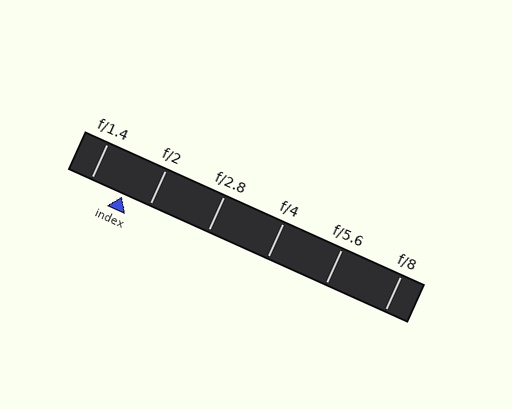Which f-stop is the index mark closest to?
The index mark is closest to f/2.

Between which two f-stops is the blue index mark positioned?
The index mark is between f/1.4 and f/2.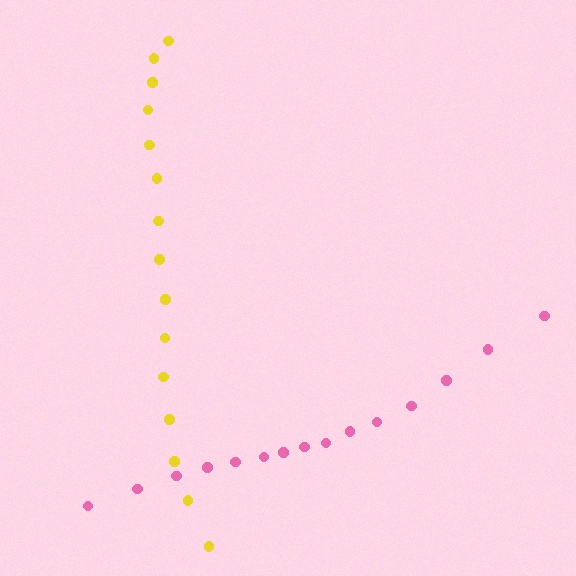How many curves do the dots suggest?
There are 2 distinct paths.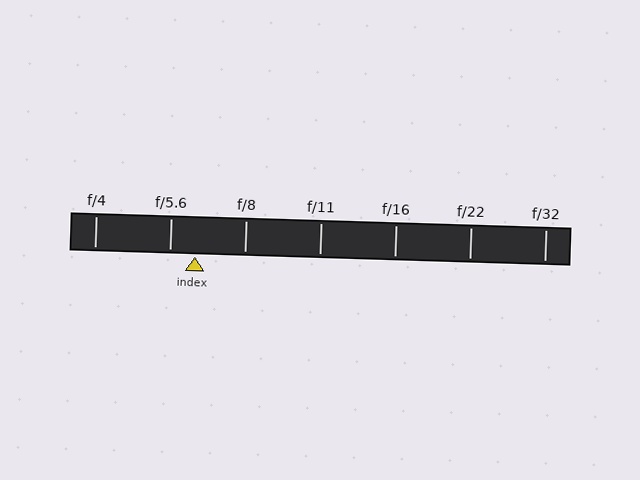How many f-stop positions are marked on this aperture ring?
There are 7 f-stop positions marked.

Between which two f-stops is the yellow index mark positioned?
The index mark is between f/5.6 and f/8.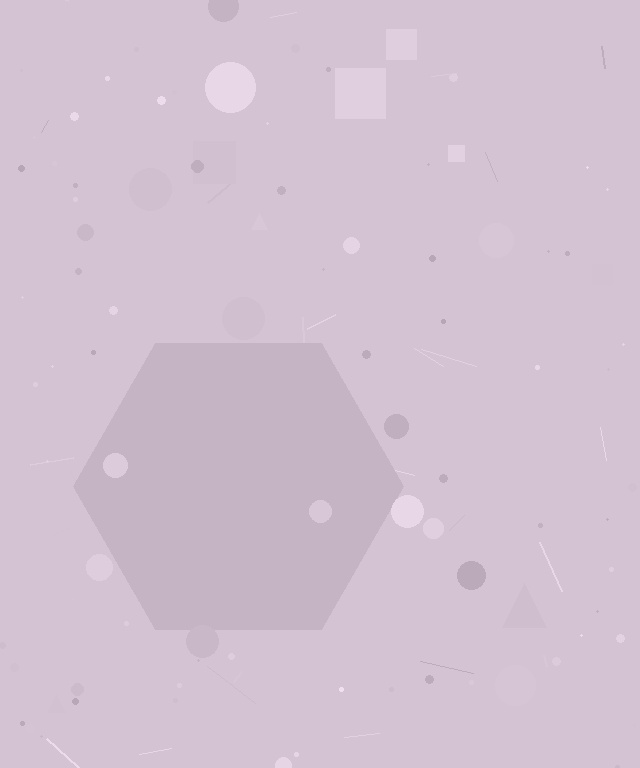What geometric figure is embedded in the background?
A hexagon is embedded in the background.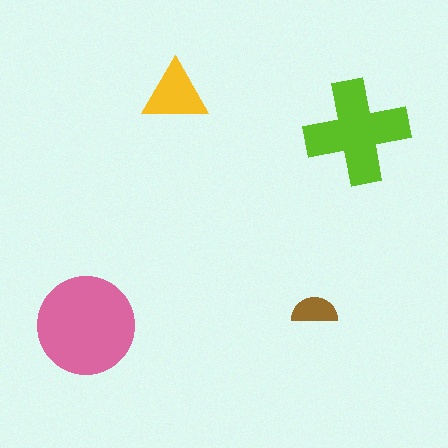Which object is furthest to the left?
The pink circle is leftmost.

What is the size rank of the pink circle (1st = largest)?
1st.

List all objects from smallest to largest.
The brown semicircle, the yellow triangle, the lime cross, the pink circle.